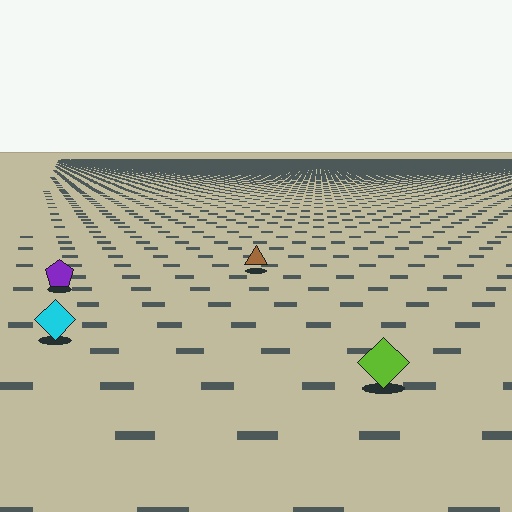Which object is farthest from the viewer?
The brown triangle is farthest from the viewer. It appears smaller and the ground texture around it is denser.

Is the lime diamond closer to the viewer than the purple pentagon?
Yes. The lime diamond is closer — you can tell from the texture gradient: the ground texture is coarser near it.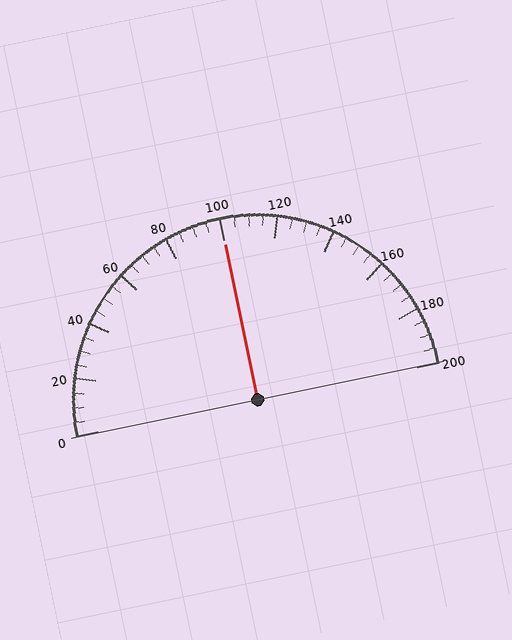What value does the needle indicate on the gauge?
The needle indicates approximately 100.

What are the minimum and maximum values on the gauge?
The gauge ranges from 0 to 200.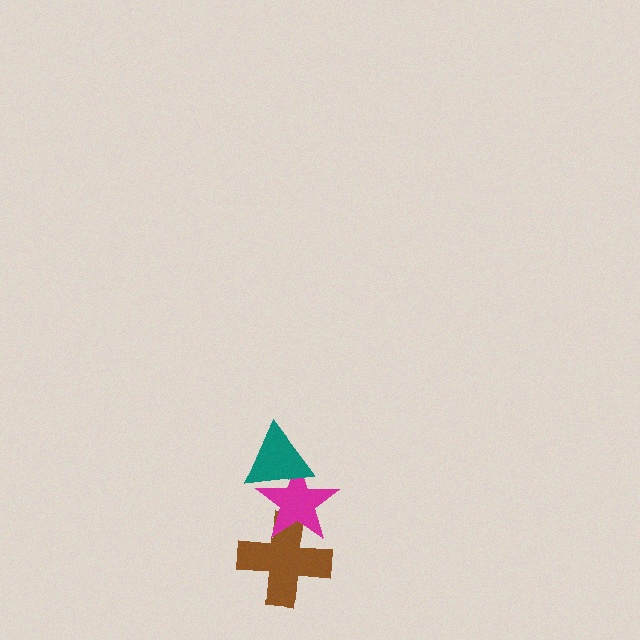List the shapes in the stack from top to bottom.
From top to bottom: the teal triangle, the magenta star, the brown cross.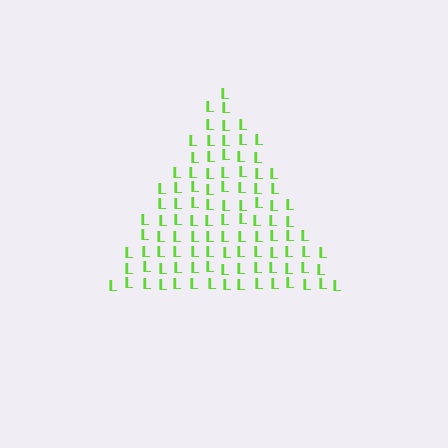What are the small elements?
The small elements are letter L's.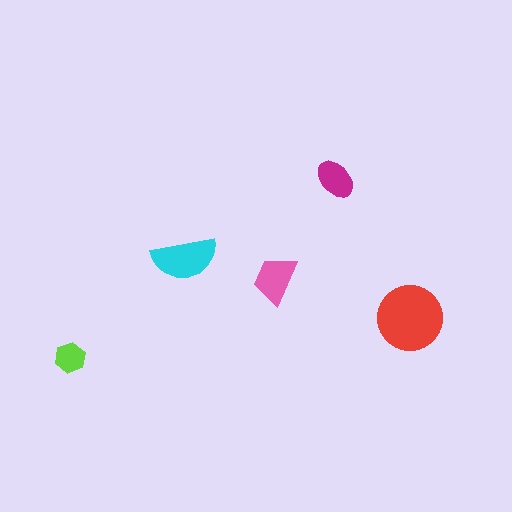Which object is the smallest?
The lime hexagon.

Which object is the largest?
The red circle.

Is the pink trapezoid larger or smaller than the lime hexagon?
Larger.